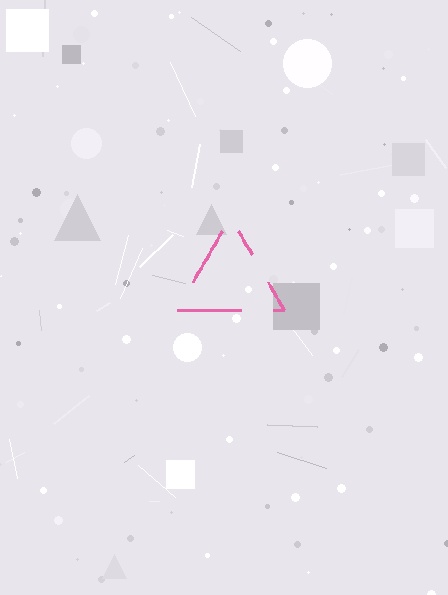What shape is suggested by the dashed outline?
The dashed outline suggests a triangle.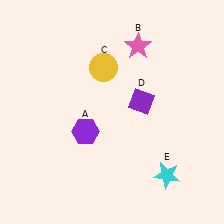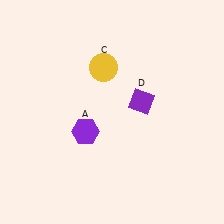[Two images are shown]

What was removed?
The cyan star (E), the pink star (B) were removed in Image 2.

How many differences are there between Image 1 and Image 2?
There are 2 differences between the two images.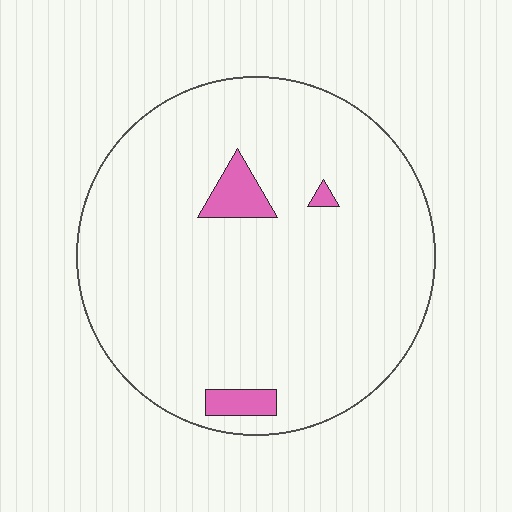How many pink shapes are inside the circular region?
3.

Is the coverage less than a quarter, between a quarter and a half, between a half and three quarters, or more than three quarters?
Less than a quarter.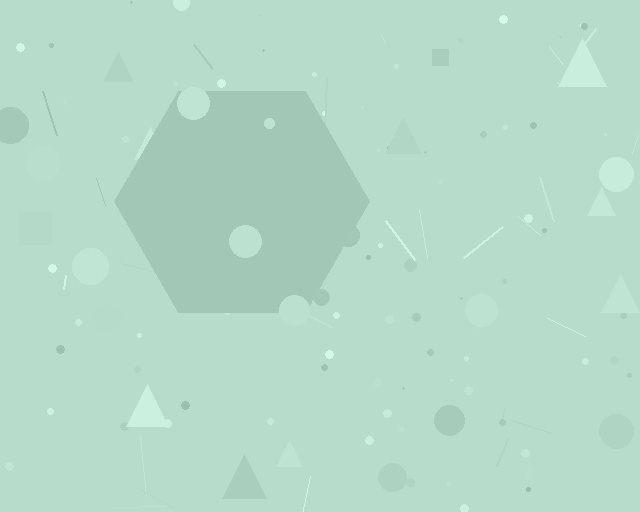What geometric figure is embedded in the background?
A hexagon is embedded in the background.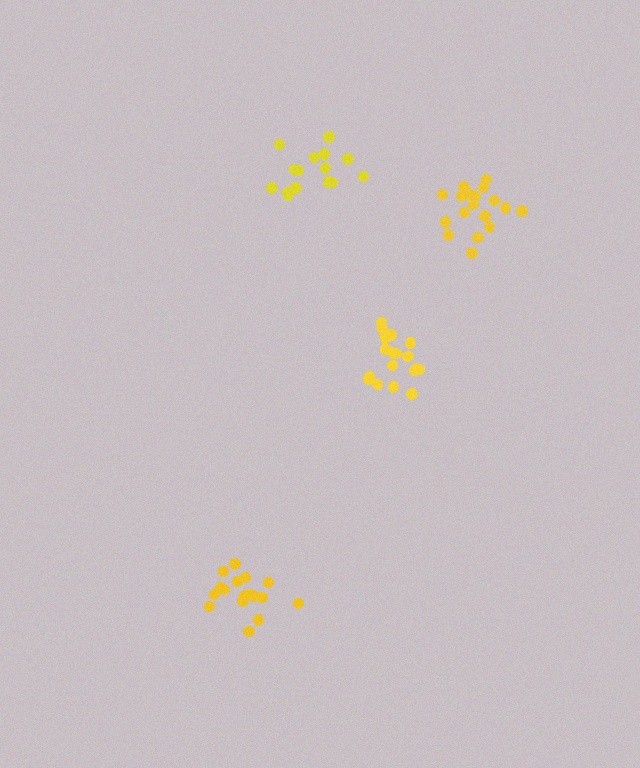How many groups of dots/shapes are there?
There are 4 groups.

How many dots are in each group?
Group 1: 18 dots, Group 2: 18 dots, Group 3: 18 dots, Group 4: 16 dots (70 total).